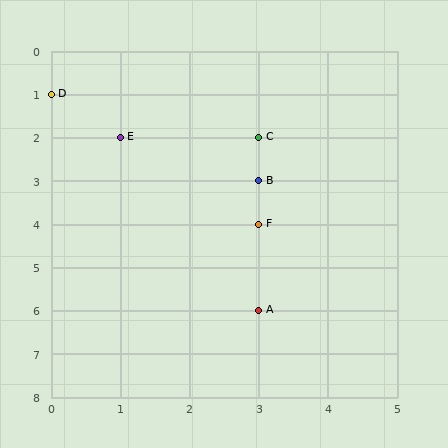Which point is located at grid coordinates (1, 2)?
Point E is at (1, 2).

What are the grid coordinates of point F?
Point F is at grid coordinates (3, 4).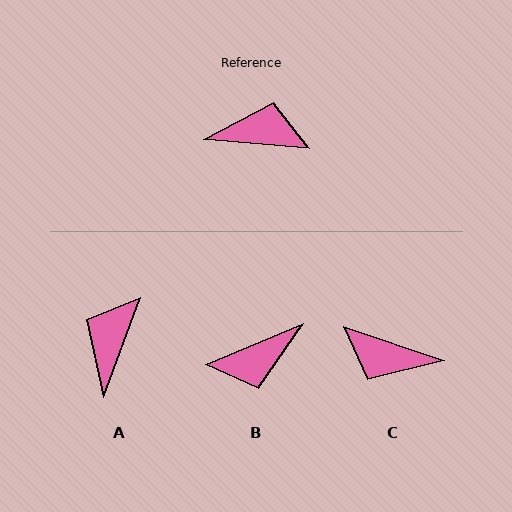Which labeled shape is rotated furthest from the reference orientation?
C, about 166 degrees away.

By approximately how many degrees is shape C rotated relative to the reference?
Approximately 166 degrees counter-clockwise.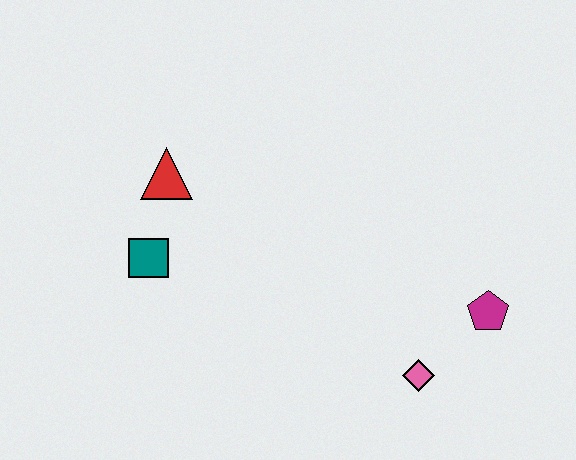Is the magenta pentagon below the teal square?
Yes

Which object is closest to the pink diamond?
The magenta pentagon is closest to the pink diamond.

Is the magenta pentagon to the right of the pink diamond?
Yes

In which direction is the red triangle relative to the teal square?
The red triangle is above the teal square.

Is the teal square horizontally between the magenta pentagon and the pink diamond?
No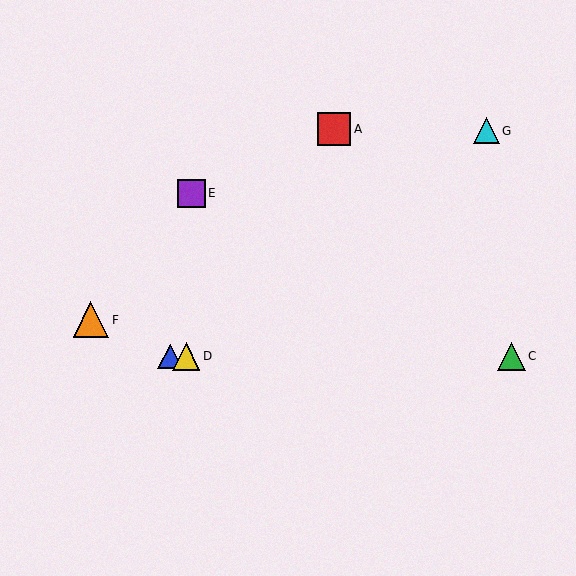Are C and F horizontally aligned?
No, C is at y≈356 and F is at y≈320.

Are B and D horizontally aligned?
Yes, both are at y≈356.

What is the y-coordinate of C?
Object C is at y≈356.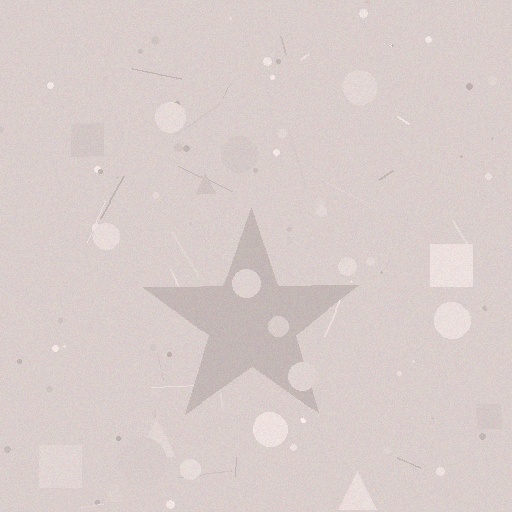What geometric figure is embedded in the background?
A star is embedded in the background.